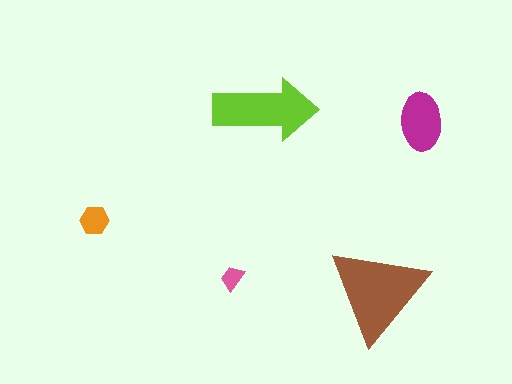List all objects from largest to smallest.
The brown triangle, the lime arrow, the magenta ellipse, the orange hexagon, the pink trapezoid.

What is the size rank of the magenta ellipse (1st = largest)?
3rd.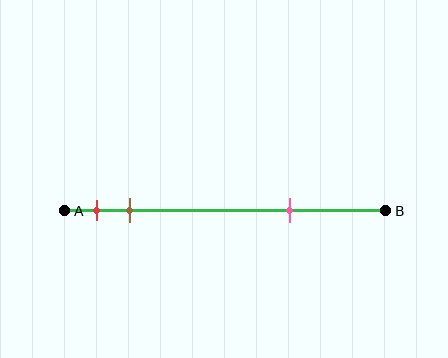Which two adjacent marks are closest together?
The red and brown marks are the closest adjacent pair.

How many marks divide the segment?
There are 3 marks dividing the segment.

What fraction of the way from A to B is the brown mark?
The brown mark is approximately 20% (0.2) of the way from A to B.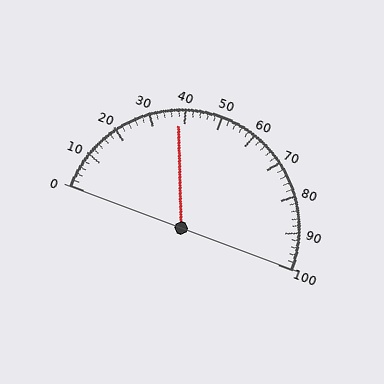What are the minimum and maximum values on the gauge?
The gauge ranges from 0 to 100.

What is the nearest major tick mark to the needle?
The nearest major tick mark is 40.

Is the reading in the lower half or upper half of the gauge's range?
The reading is in the lower half of the range (0 to 100).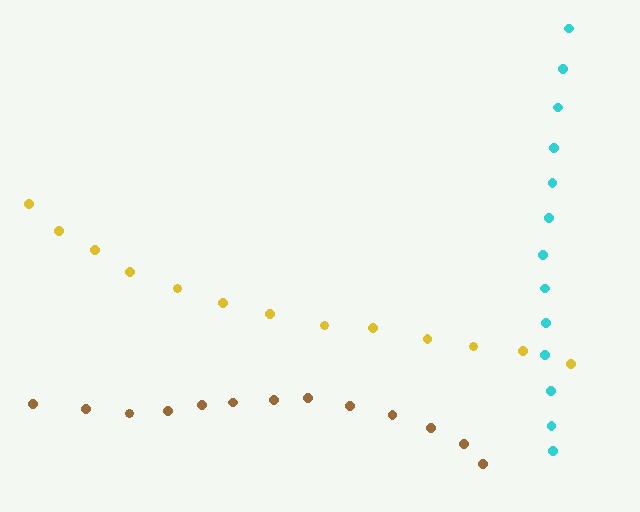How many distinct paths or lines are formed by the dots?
There are 3 distinct paths.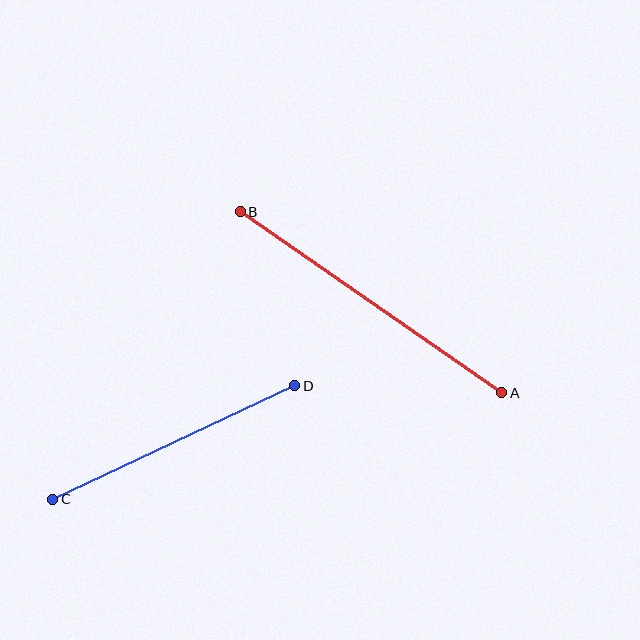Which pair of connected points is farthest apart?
Points A and B are farthest apart.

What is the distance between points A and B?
The distance is approximately 318 pixels.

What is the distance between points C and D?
The distance is approximately 267 pixels.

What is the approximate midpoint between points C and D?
The midpoint is at approximately (174, 443) pixels.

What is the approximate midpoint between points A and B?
The midpoint is at approximately (371, 302) pixels.